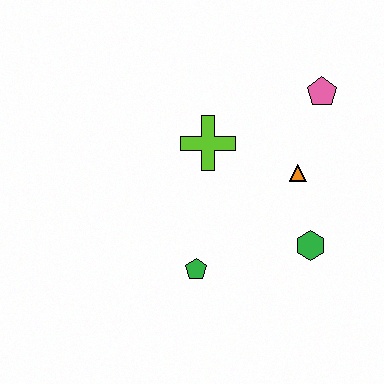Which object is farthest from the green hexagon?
The pink pentagon is farthest from the green hexagon.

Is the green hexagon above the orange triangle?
No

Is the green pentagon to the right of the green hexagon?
No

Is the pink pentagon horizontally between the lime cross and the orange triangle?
No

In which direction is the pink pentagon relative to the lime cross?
The pink pentagon is to the right of the lime cross.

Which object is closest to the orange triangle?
The green hexagon is closest to the orange triangle.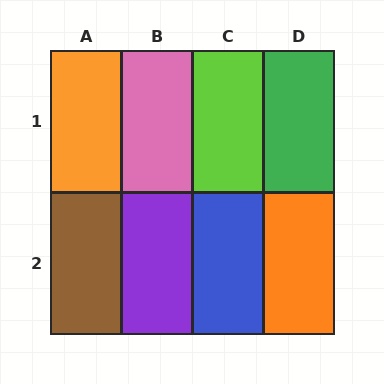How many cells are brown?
1 cell is brown.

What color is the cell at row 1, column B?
Pink.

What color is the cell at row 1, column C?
Lime.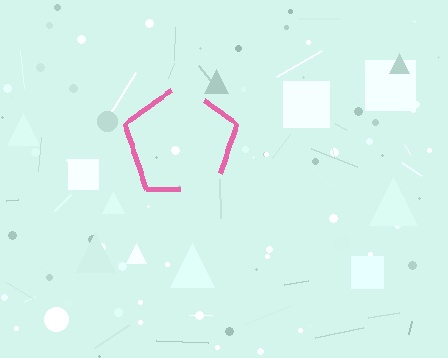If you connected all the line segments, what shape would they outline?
They would outline a pentagon.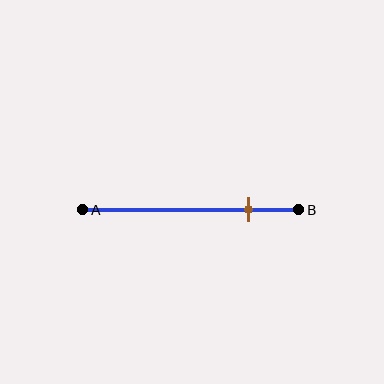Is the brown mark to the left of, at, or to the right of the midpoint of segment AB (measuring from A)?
The brown mark is to the right of the midpoint of segment AB.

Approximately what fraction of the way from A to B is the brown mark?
The brown mark is approximately 75% of the way from A to B.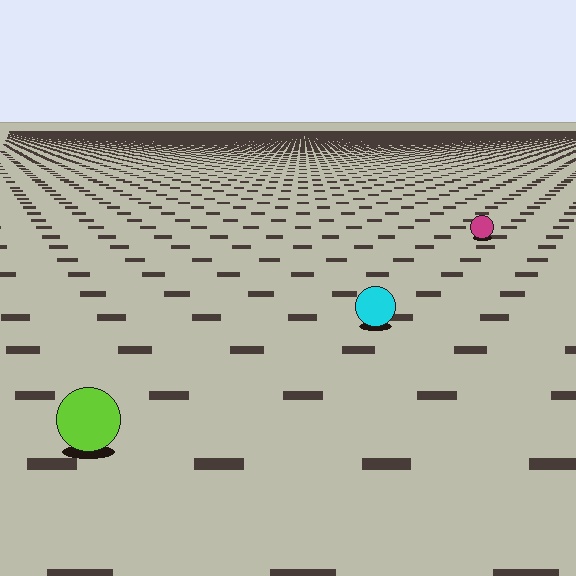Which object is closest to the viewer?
The lime circle is closest. The texture marks near it are larger and more spread out.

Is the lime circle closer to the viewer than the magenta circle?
Yes. The lime circle is closer — you can tell from the texture gradient: the ground texture is coarser near it.